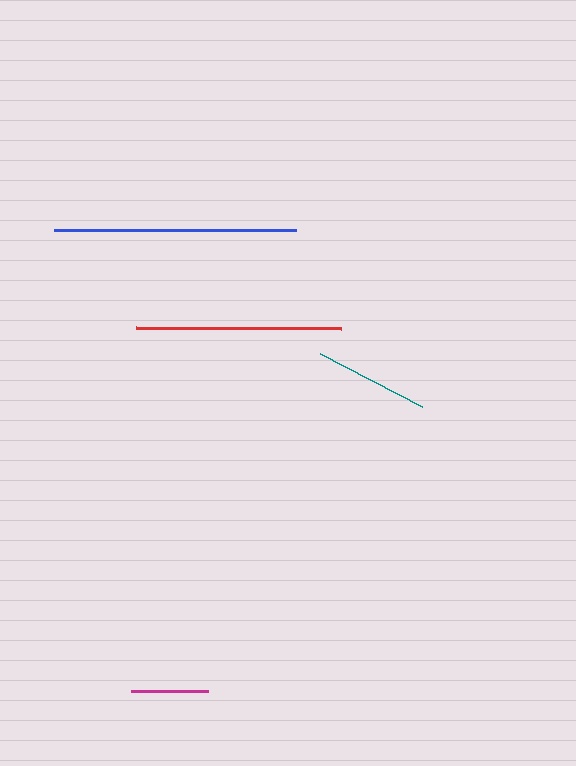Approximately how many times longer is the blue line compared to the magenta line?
The blue line is approximately 3.1 times the length of the magenta line.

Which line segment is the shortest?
The magenta line is the shortest at approximately 77 pixels.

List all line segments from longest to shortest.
From longest to shortest: blue, red, teal, magenta.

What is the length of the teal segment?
The teal segment is approximately 114 pixels long.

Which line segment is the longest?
The blue line is the longest at approximately 242 pixels.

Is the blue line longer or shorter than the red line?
The blue line is longer than the red line.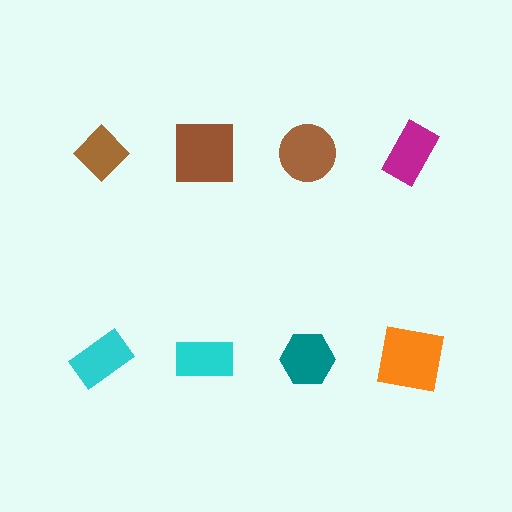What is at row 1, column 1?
A brown diamond.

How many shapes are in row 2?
4 shapes.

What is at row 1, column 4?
A magenta rectangle.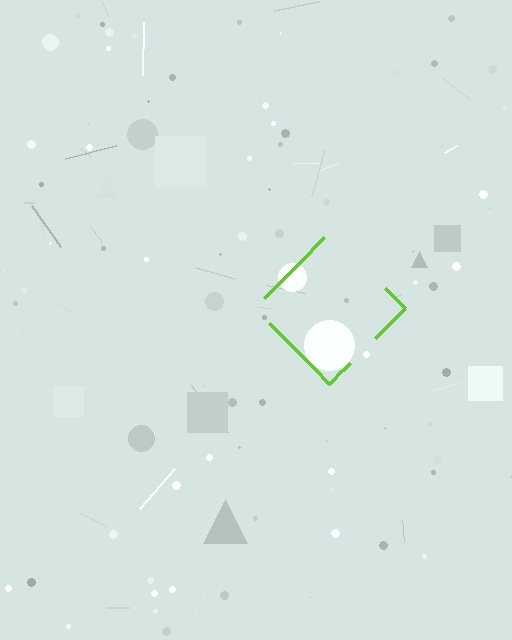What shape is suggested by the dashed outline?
The dashed outline suggests a diamond.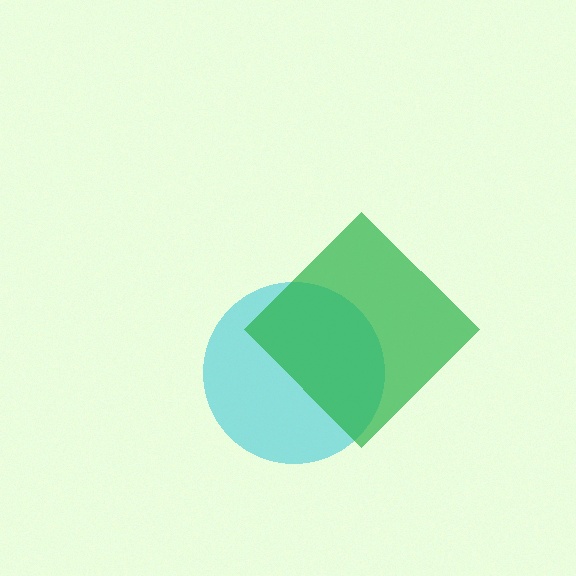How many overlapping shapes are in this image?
There are 2 overlapping shapes in the image.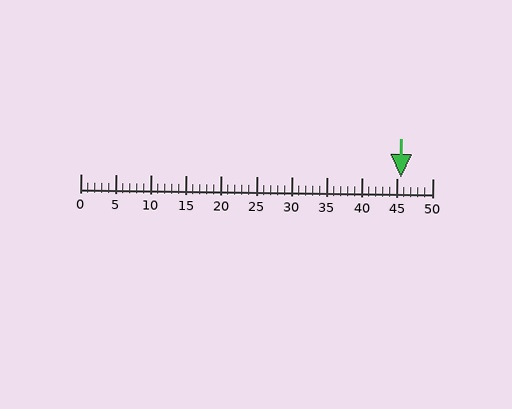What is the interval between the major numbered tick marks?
The major tick marks are spaced 5 units apart.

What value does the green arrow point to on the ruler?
The green arrow points to approximately 46.